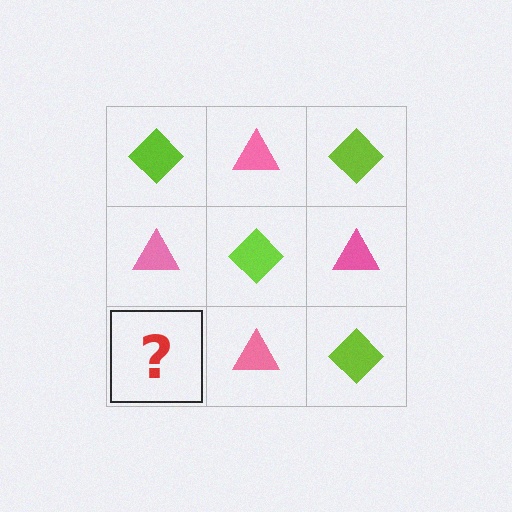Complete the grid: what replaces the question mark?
The question mark should be replaced with a lime diamond.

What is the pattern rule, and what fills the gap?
The rule is that it alternates lime diamond and pink triangle in a checkerboard pattern. The gap should be filled with a lime diamond.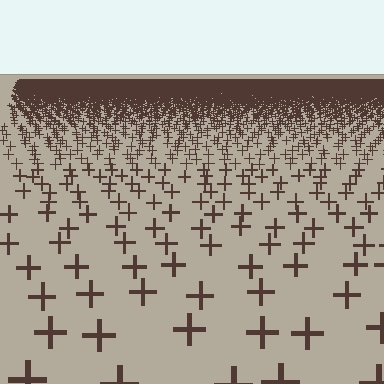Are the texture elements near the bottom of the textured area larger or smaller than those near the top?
Larger. Near the bottom, elements are closer to the viewer and appear at a bigger on-screen size.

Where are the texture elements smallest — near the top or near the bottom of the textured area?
Near the top.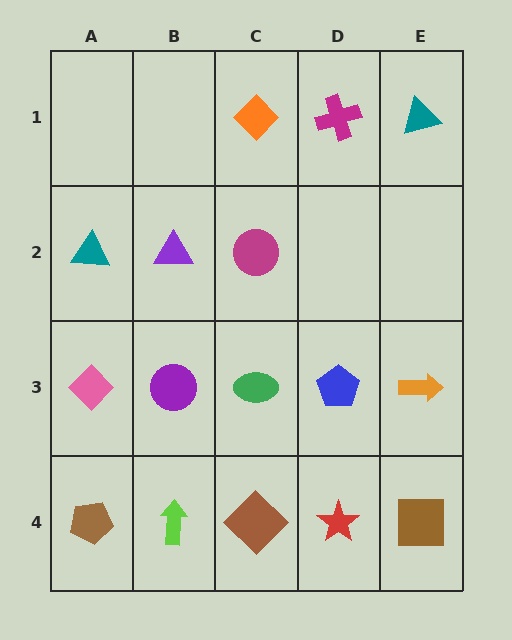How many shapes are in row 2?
3 shapes.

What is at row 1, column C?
An orange diamond.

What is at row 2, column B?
A purple triangle.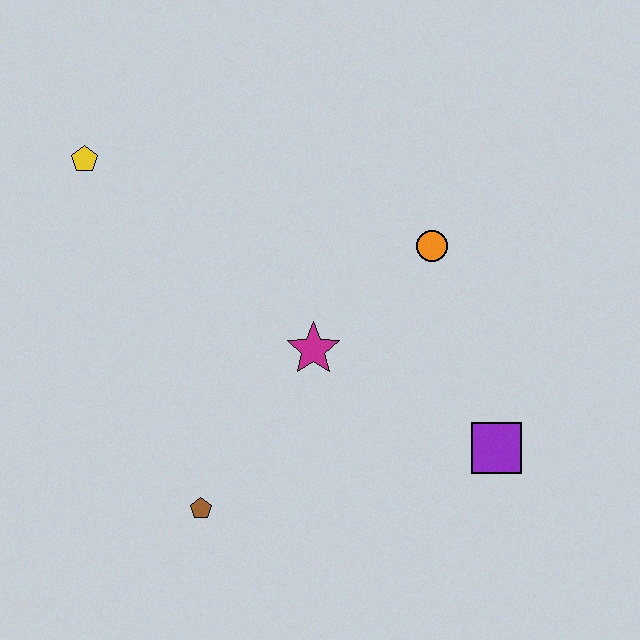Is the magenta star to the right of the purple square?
No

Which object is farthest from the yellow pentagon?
The purple square is farthest from the yellow pentagon.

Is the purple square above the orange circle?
No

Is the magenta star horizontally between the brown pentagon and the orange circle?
Yes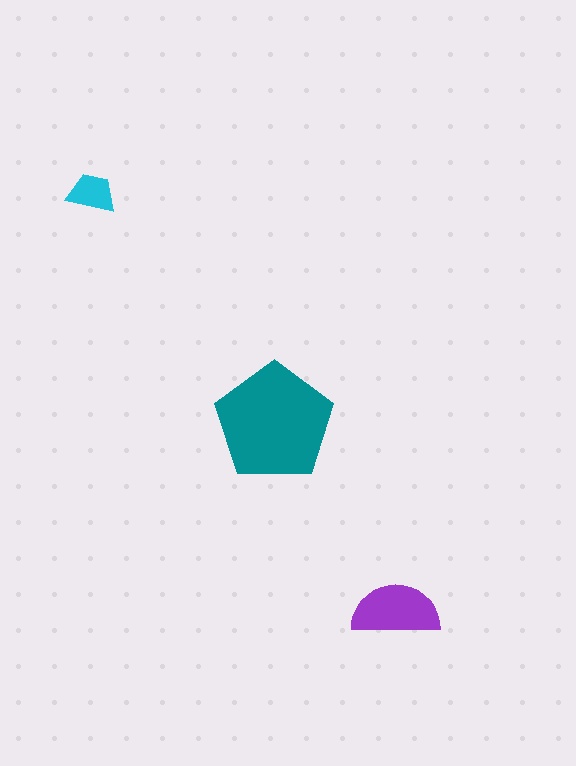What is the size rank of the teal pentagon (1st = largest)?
1st.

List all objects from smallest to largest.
The cyan trapezoid, the purple semicircle, the teal pentagon.